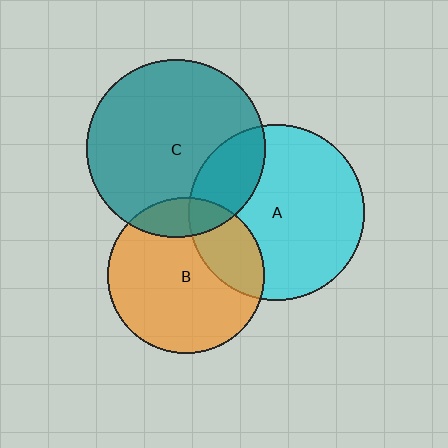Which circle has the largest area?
Circle C (teal).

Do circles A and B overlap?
Yes.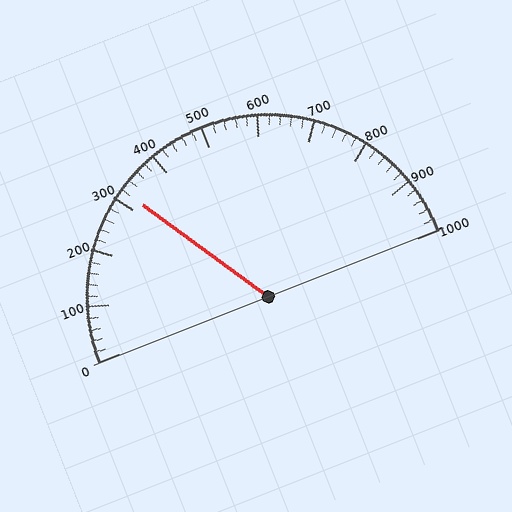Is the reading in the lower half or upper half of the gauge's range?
The reading is in the lower half of the range (0 to 1000).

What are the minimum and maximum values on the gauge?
The gauge ranges from 0 to 1000.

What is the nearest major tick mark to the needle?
The nearest major tick mark is 300.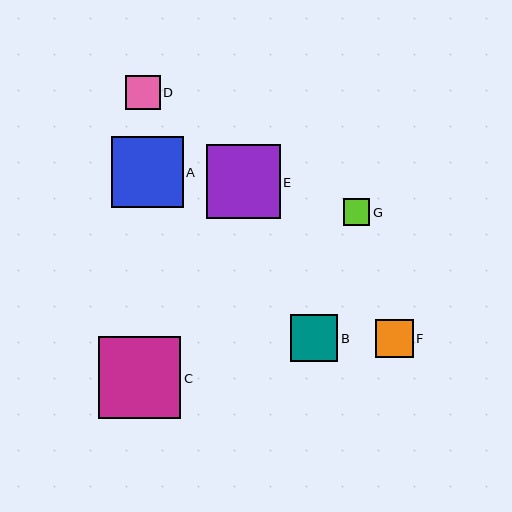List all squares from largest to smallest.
From largest to smallest: C, E, A, B, F, D, G.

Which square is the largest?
Square C is the largest with a size of approximately 82 pixels.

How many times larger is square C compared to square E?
Square C is approximately 1.1 times the size of square E.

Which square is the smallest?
Square G is the smallest with a size of approximately 27 pixels.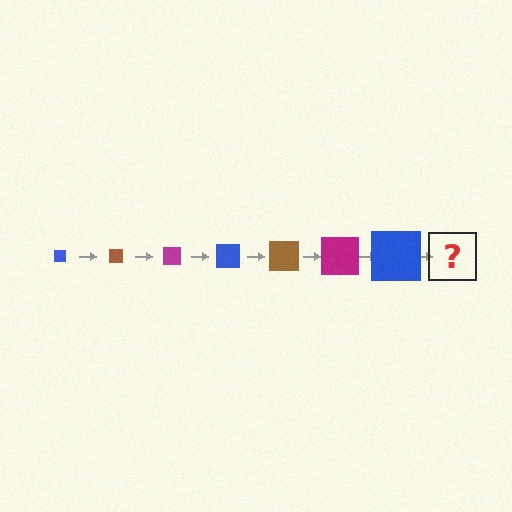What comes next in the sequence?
The next element should be a brown square, larger than the previous one.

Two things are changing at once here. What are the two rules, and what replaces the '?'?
The two rules are that the square grows larger each step and the color cycles through blue, brown, and magenta. The '?' should be a brown square, larger than the previous one.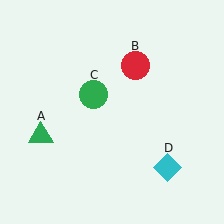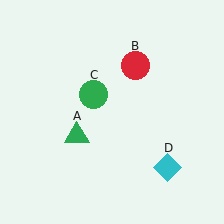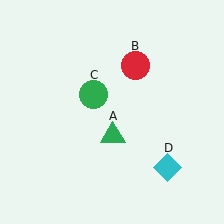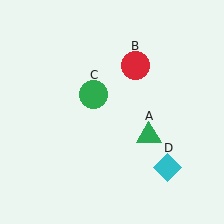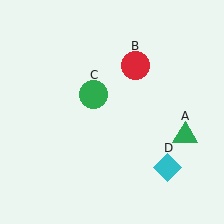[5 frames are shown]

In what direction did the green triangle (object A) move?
The green triangle (object A) moved right.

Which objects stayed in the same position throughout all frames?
Red circle (object B) and green circle (object C) and cyan diamond (object D) remained stationary.